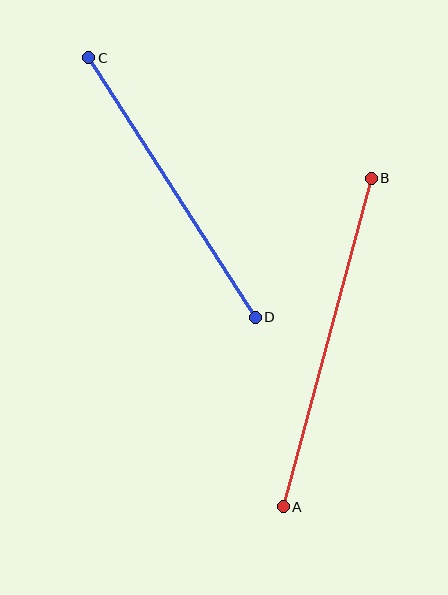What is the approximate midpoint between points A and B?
The midpoint is at approximately (327, 343) pixels.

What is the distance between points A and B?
The distance is approximately 340 pixels.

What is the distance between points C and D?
The distance is approximately 308 pixels.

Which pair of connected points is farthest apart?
Points A and B are farthest apart.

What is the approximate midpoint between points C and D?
The midpoint is at approximately (172, 187) pixels.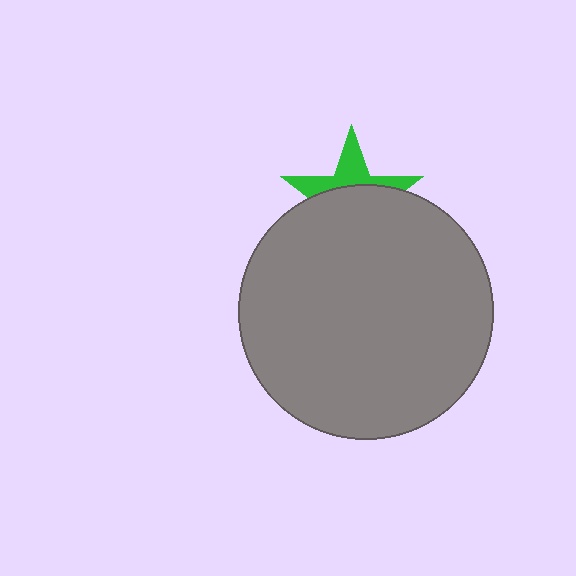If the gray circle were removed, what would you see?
You would see the complete green star.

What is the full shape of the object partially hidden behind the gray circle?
The partially hidden object is a green star.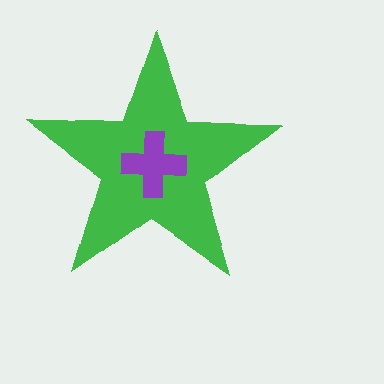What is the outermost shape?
The green star.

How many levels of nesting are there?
2.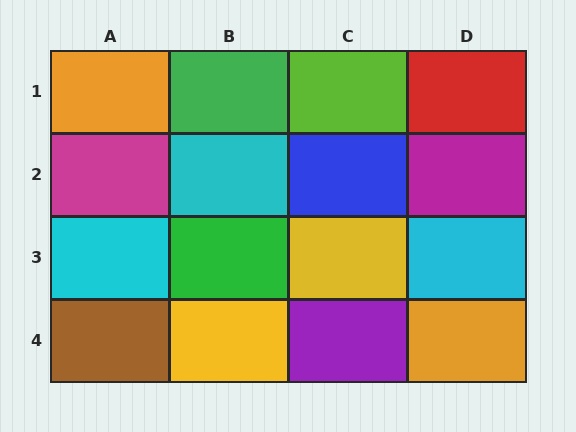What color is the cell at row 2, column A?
Magenta.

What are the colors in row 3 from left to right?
Cyan, green, yellow, cyan.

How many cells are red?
1 cell is red.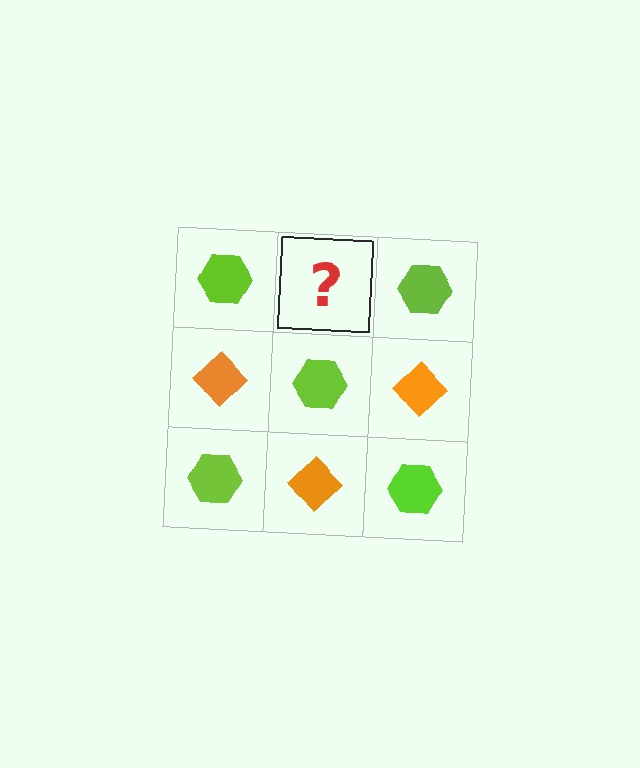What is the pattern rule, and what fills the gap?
The rule is that it alternates lime hexagon and orange diamond in a checkerboard pattern. The gap should be filled with an orange diamond.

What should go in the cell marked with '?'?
The missing cell should contain an orange diamond.